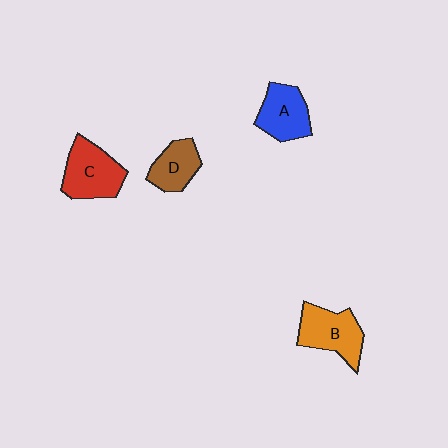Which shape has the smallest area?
Shape D (brown).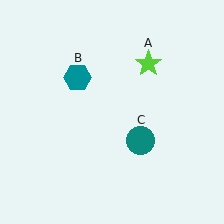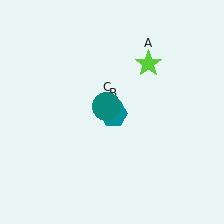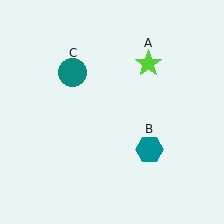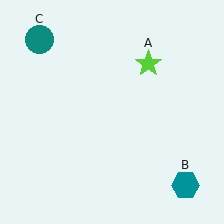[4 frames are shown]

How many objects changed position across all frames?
2 objects changed position: teal hexagon (object B), teal circle (object C).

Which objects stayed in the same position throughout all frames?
Lime star (object A) remained stationary.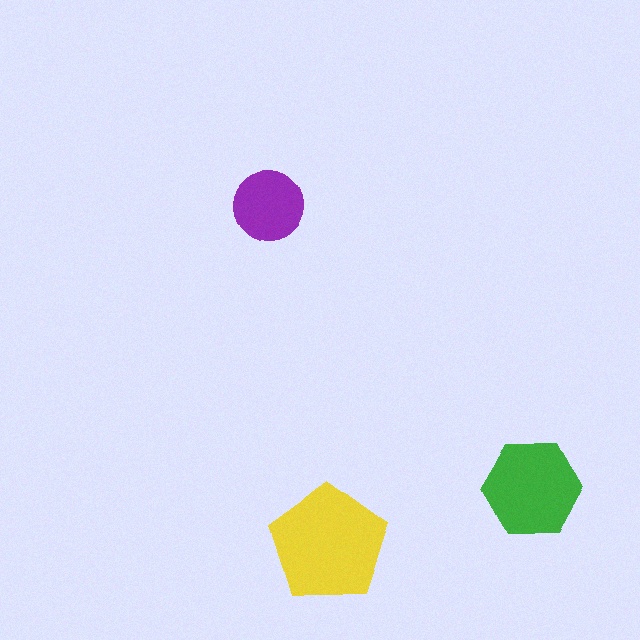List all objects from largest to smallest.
The yellow pentagon, the green hexagon, the purple circle.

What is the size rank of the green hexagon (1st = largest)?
2nd.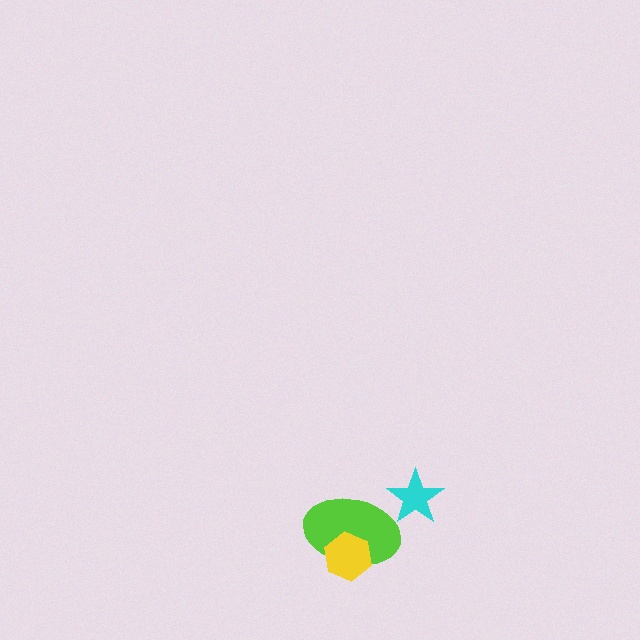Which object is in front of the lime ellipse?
The yellow hexagon is in front of the lime ellipse.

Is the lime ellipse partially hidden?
Yes, it is partially covered by another shape.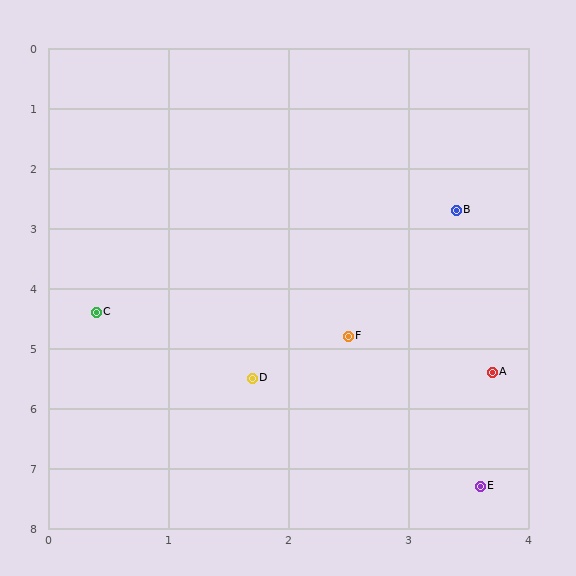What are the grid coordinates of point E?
Point E is at approximately (3.6, 7.3).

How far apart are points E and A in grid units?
Points E and A are about 1.9 grid units apart.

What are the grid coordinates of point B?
Point B is at approximately (3.4, 2.7).